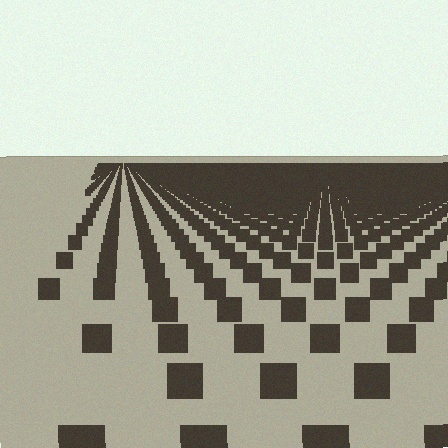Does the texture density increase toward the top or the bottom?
Density increases toward the top.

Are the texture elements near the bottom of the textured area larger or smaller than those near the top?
Larger. Near the bottom, elements are closer to the viewer and appear at a bigger on-screen size.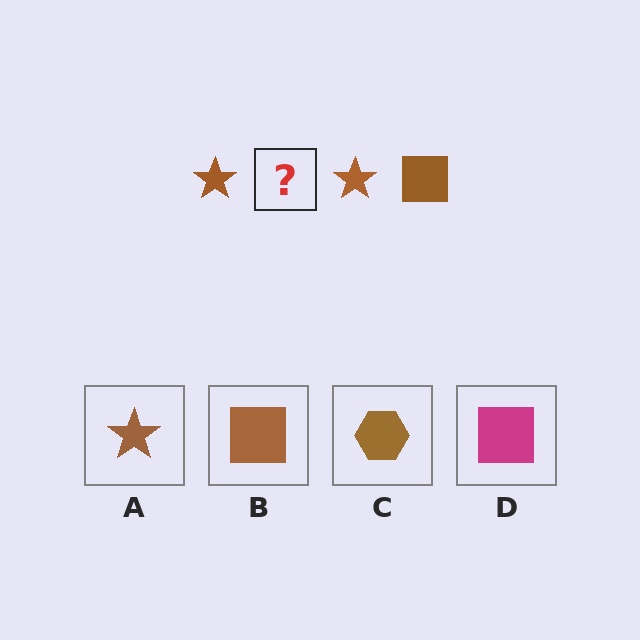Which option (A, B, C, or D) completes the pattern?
B.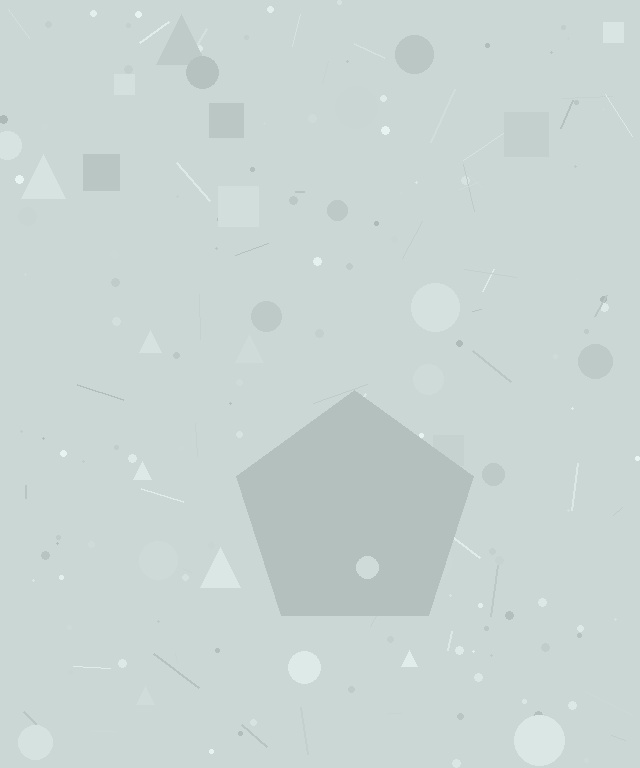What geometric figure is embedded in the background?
A pentagon is embedded in the background.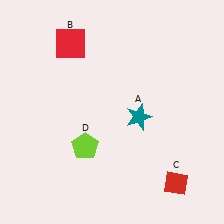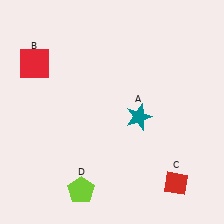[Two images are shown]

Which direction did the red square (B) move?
The red square (B) moved left.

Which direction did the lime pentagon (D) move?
The lime pentagon (D) moved down.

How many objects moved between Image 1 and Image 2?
2 objects moved between the two images.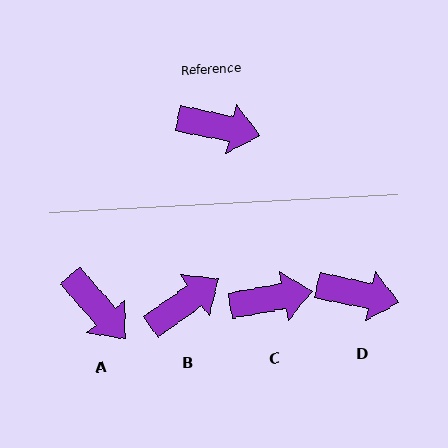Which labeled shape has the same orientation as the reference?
D.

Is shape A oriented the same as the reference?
No, it is off by about 38 degrees.